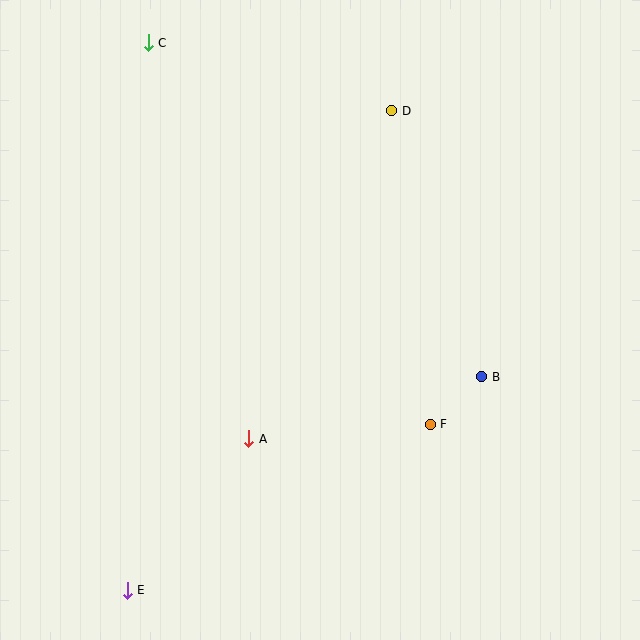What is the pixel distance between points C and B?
The distance between C and B is 472 pixels.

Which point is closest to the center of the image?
Point A at (249, 439) is closest to the center.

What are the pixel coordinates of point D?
Point D is at (392, 111).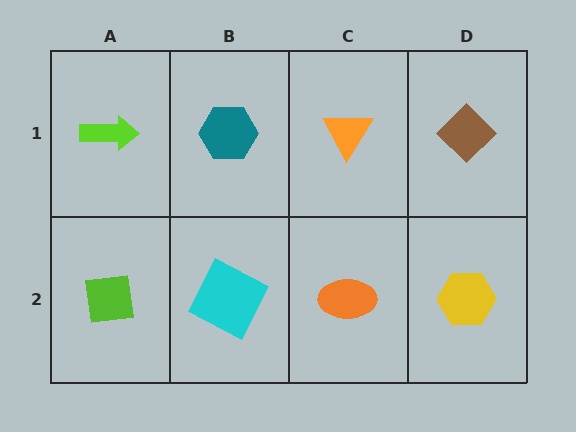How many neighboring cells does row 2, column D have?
2.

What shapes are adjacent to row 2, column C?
An orange triangle (row 1, column C), a cyan square (row 2, column B), a yellow hexagon (row 2, column D).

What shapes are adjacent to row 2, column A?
A lime arrow (row 1, column A), a cyan square (row 2, column B).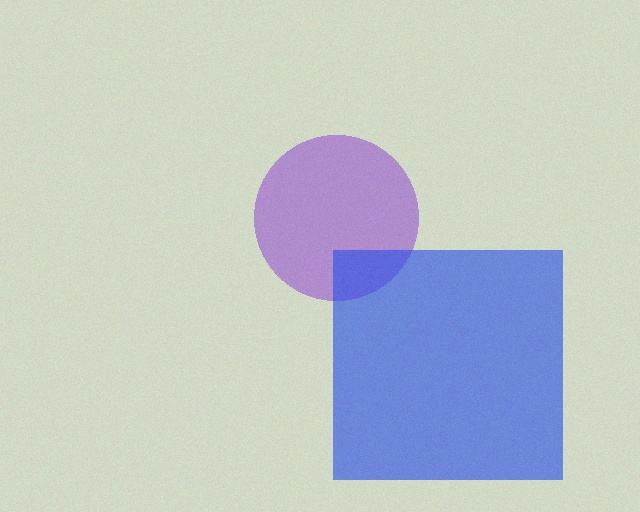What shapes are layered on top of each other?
The layered shapes are: a purple circle, a blue square.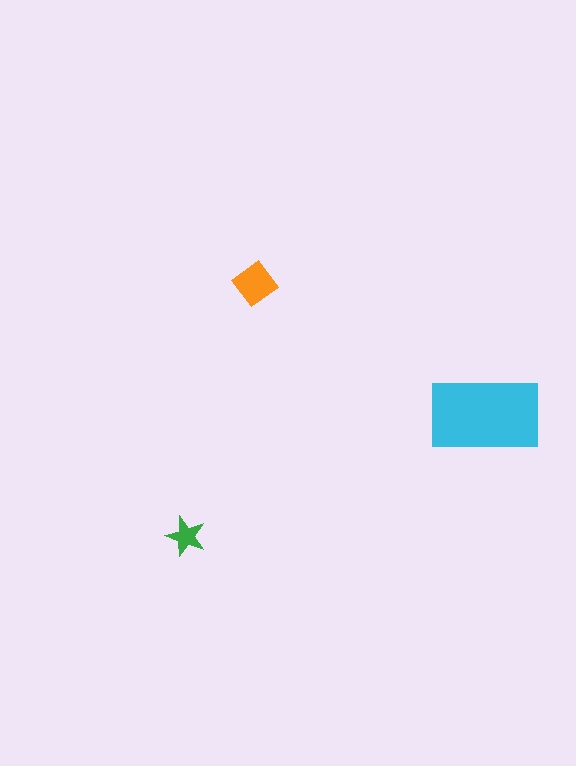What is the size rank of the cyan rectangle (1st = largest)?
1st.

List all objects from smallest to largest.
The green star, the orange diamond, the cyan rectangle.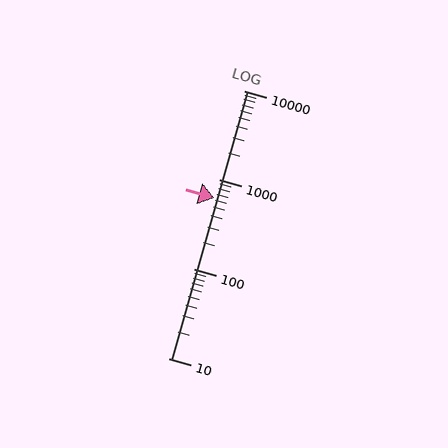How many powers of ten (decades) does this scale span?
The scale spans 3 decades, from 10 to 10000.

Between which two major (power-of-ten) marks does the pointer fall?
The pointer is between 100 and 1000.